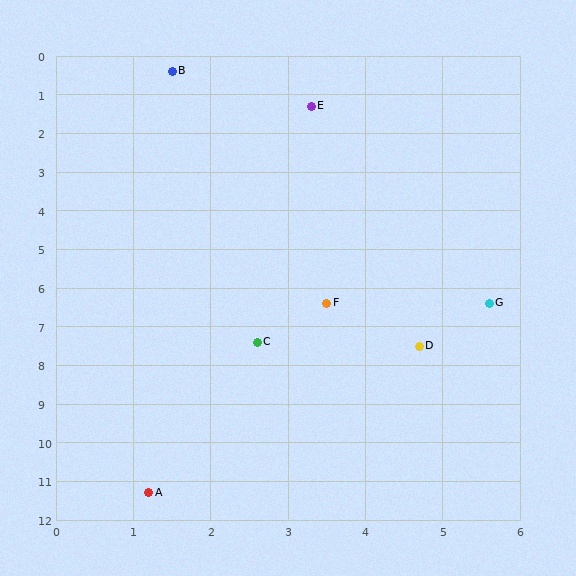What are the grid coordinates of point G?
Point G is at approximately (5.6, 6.4).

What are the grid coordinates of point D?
Point D is at approximately (4.7, 7.5).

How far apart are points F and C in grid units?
Points F and C are about 1.3 grid units apart.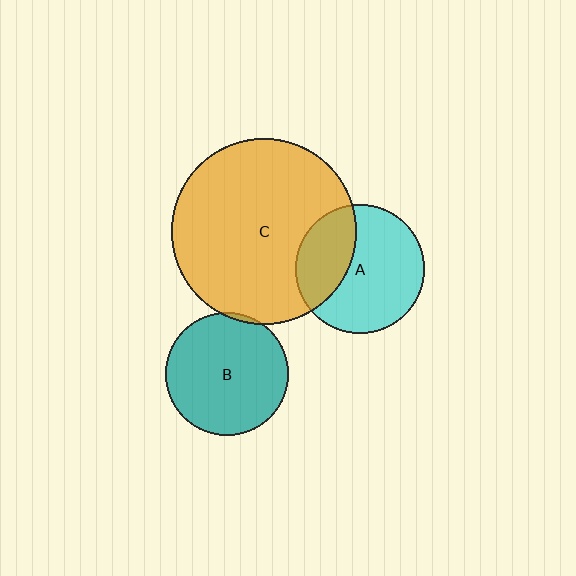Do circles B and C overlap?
Yes.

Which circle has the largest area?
Circle C (orange).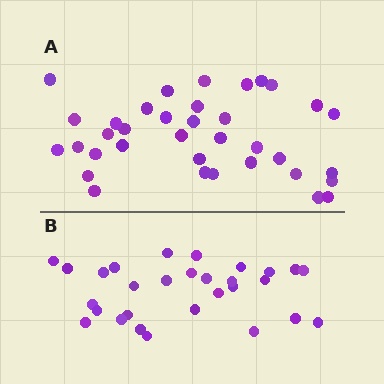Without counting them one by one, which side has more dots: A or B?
Region A (the top region) has more dots.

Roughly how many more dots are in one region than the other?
Region A has roughly 8 or so more dots than region B.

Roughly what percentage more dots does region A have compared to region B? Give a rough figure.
About 25% more.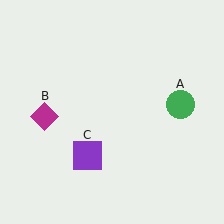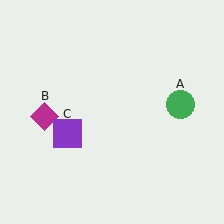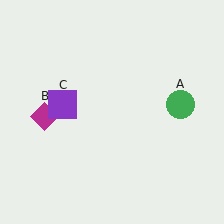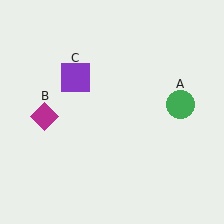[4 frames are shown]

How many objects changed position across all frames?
1 object changed position: purple square (object C).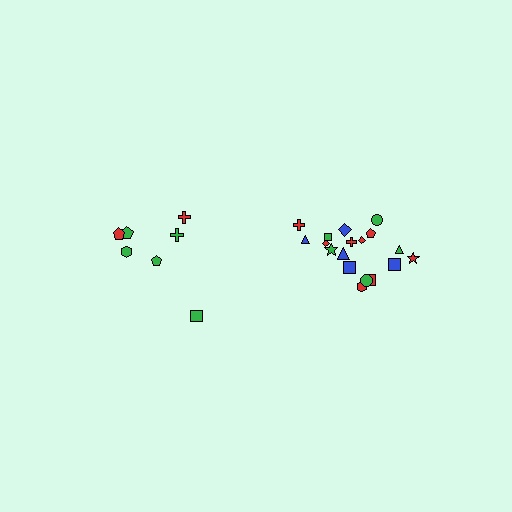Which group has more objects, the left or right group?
The right group.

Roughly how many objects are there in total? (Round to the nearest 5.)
Roughly 25 objects in total.